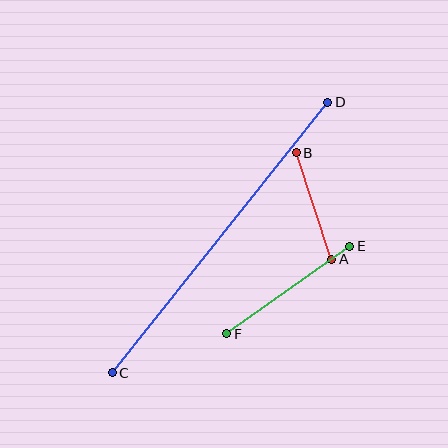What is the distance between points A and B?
The distance is approximately 112 pixels.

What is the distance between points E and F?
The distance is approximately 151 pixels.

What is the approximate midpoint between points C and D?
The midpoint is at approximately (220, 237) pixels.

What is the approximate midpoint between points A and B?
The midpoint is at approximately (314, 206) pixels.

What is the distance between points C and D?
The distance is approximately 346 pixels.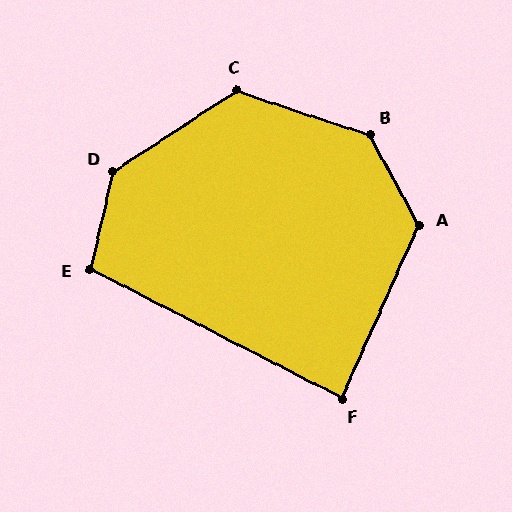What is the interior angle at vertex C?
Approximately 129 degrees (obtuse).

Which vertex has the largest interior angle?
B, at approximately 137 degrees.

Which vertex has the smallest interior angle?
F, at approximately 87 degrees.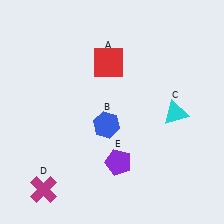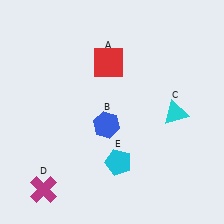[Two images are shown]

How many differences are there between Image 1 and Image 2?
There is 1 difference between the two images.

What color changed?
The pentagon (E) changed from purple in Image 1 to cyan in Image 2.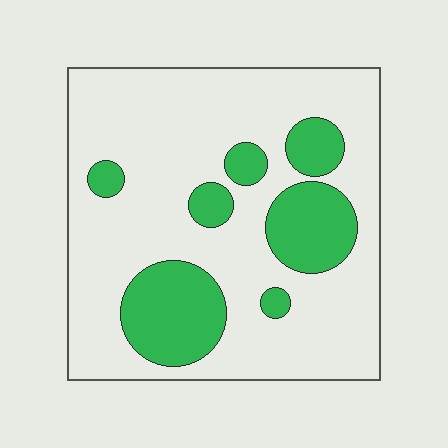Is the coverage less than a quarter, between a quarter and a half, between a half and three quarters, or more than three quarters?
Less than a quarter.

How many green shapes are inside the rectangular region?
7.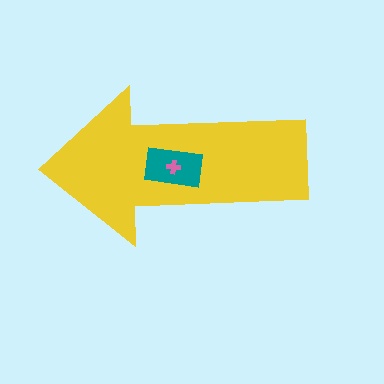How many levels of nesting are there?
3.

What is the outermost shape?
The yellow arrow.